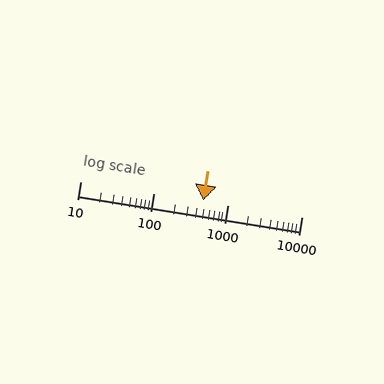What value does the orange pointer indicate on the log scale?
The pointer indicates approximately 460.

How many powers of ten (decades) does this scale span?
The scale spans 3 decades, from 10 to 10000.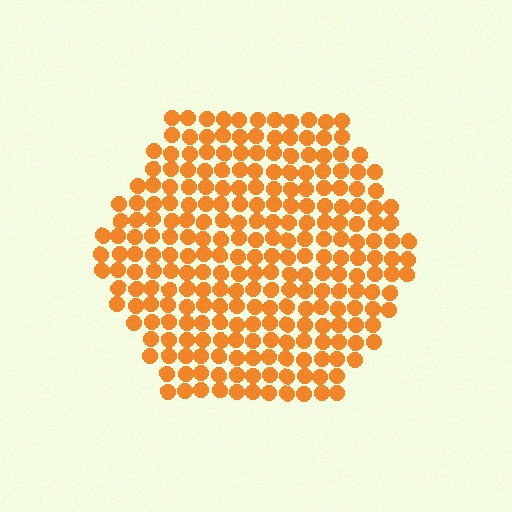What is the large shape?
The large shape is a hexagon.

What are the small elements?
The small elements are circles.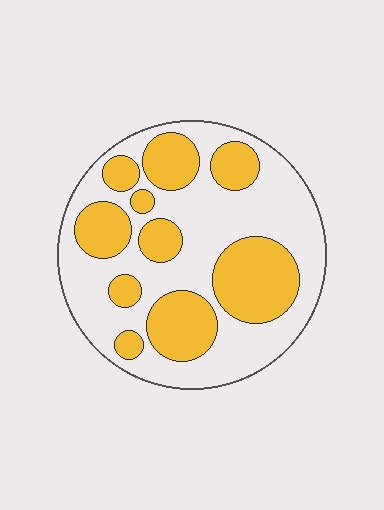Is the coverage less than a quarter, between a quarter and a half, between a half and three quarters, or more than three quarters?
Between a quarter and a half.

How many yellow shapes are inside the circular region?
10.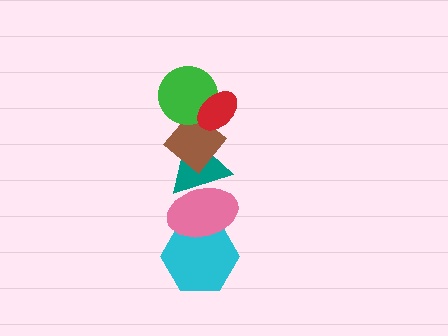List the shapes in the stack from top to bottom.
From top to bottom: the red ellipse, the green circle, the brown diamond, the teal triangle, the pink ellipse, the cyan hexagon.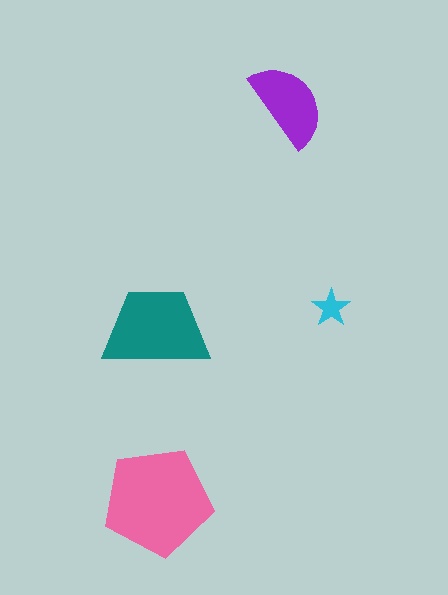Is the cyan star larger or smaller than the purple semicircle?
Smaller.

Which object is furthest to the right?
The cyan star is rightmost.